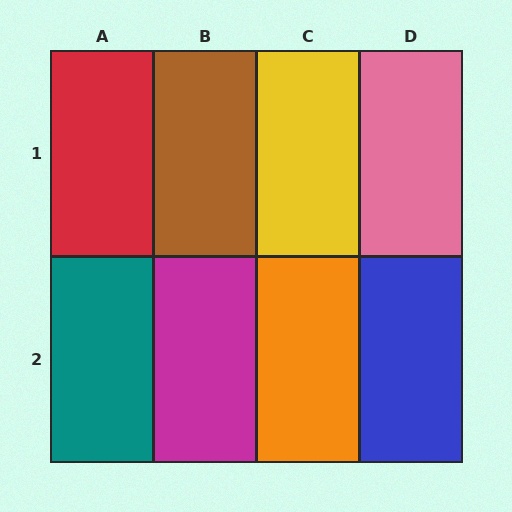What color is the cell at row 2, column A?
Teal.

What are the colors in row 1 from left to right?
Red, brown, yellow, pink.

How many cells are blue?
1 cell is blue.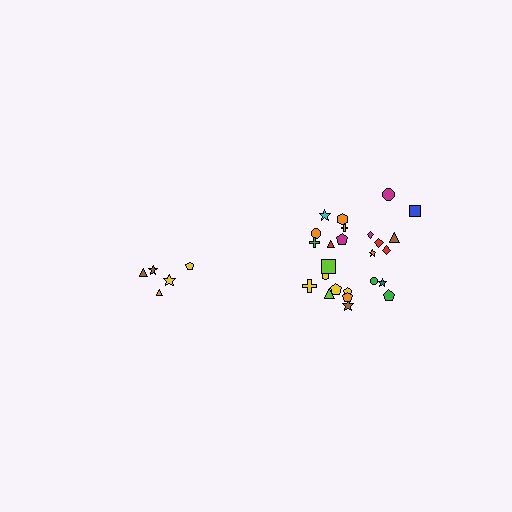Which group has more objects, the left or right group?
The right group.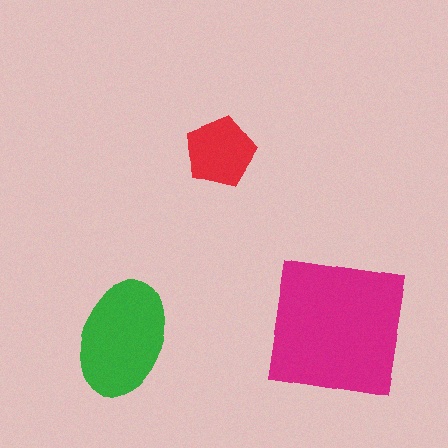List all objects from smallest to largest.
The red pentagon, the green ellipse, the magenta square.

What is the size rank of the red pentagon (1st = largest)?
3rd.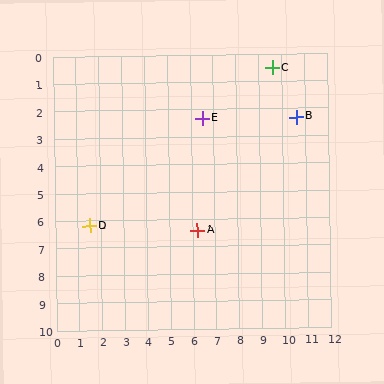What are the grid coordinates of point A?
Point A is at approximately (6.2, 6.4).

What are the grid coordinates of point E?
Point E is at approximately (6.5, 2.3).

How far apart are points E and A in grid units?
Points E and A are about 4.1 grid units apart.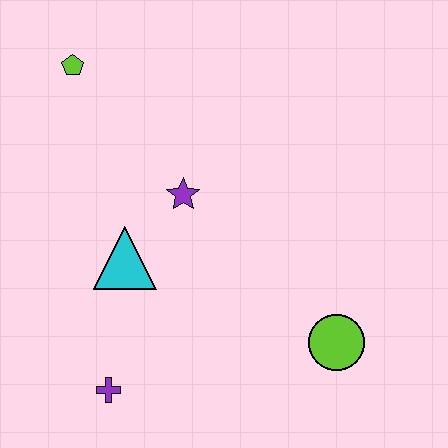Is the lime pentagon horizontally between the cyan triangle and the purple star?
No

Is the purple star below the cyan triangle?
No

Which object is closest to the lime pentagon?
The purple star is closest to the lime pentagon.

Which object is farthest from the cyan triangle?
The lime circle is farthest from the cyan triangle.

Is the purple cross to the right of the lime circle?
No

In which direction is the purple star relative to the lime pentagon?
The purple star is below the lime pentagon.